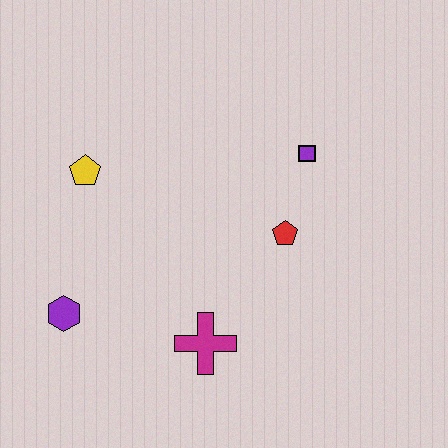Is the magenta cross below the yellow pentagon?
Yes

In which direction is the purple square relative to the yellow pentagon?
The purple square is to the right of the yellow pentagon.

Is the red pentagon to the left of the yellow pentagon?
No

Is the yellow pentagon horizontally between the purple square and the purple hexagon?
Yes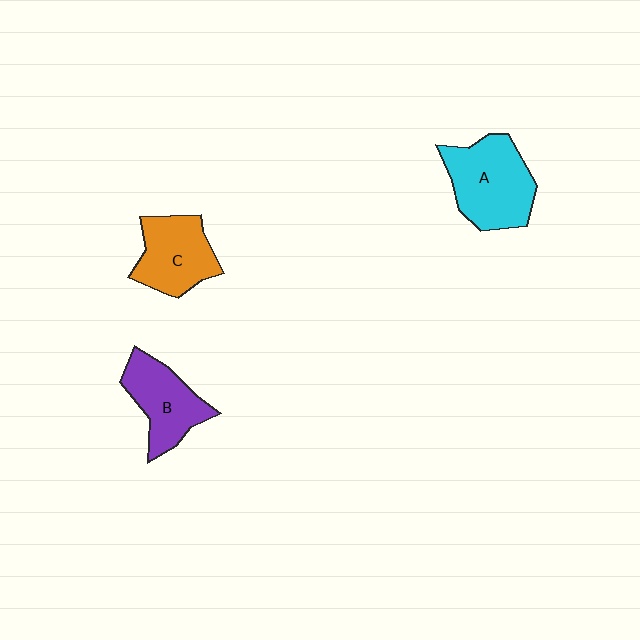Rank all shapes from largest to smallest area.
From largest to smallest: A (cyan), C (orange), B (purple).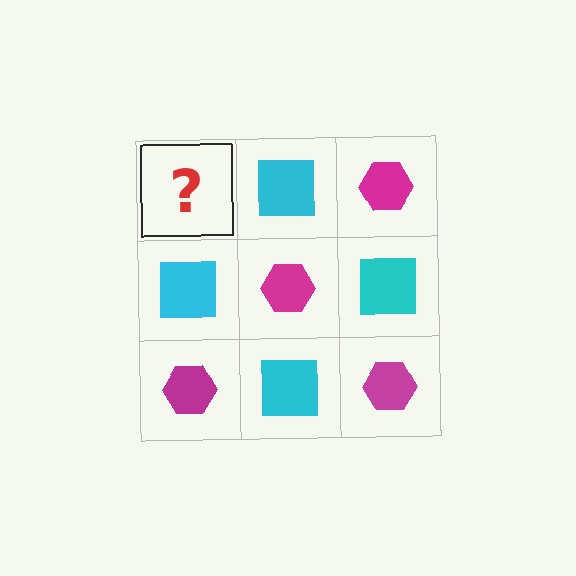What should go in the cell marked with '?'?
The missing cell should contain a magenta hexagon.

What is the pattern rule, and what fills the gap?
The rule is that it alternates magenta hexagon and cyan square in a checkerboard pattern. The gap should be filled with a magenta hexagon.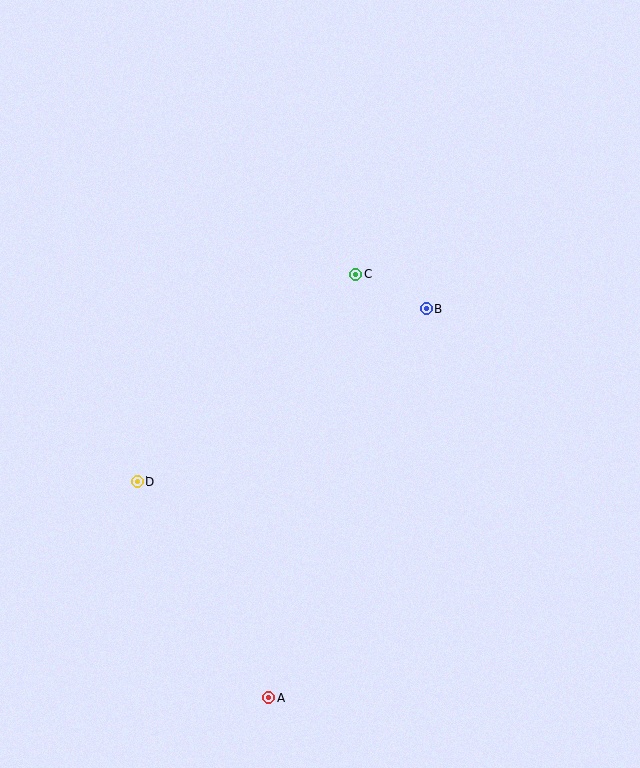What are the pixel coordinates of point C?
Point C is at (356, 275).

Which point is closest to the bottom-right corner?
Point A is closest to the bottom-right corner.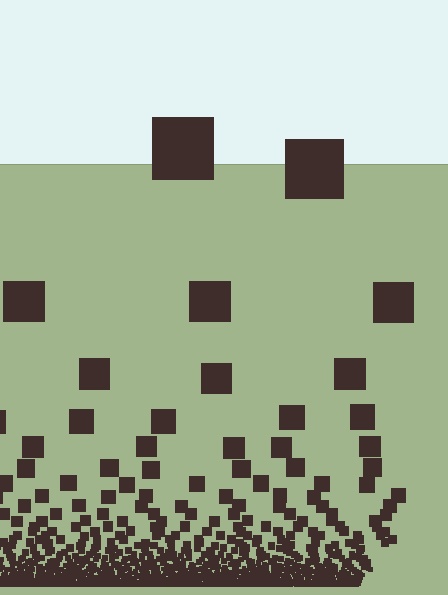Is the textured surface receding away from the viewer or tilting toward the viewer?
The surface appears to tilt toward the viewer. Texture elements get larger and sparser toward the top.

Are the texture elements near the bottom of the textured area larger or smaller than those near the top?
Smaller. The gradient is inverted — elements near the bottom are smaller and denser.